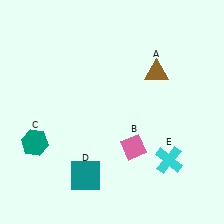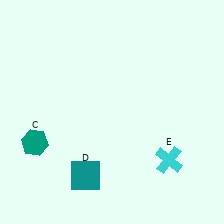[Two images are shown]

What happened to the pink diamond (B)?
The pink diamond (B) was removed in Image 2. It was in the bottom-right area of Image 1.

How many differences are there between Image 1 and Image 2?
There are 2 differences between the two images.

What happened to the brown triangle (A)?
The brown triangle (A) was removed in Image 2. It was in the top-right area of Image 1.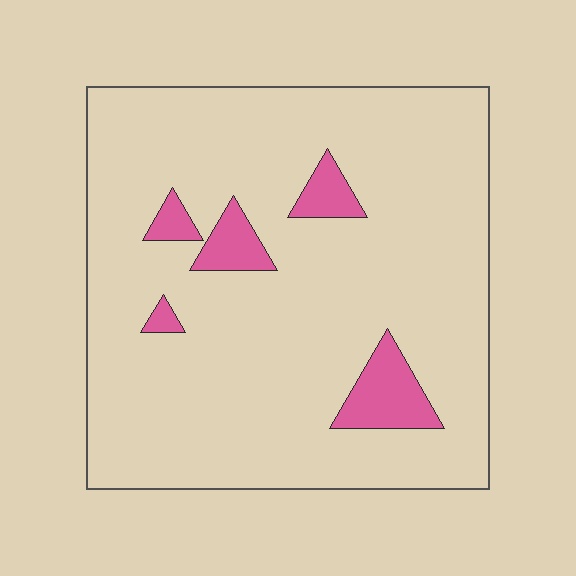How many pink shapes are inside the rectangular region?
5.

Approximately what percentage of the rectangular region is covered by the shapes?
Approximately 10%.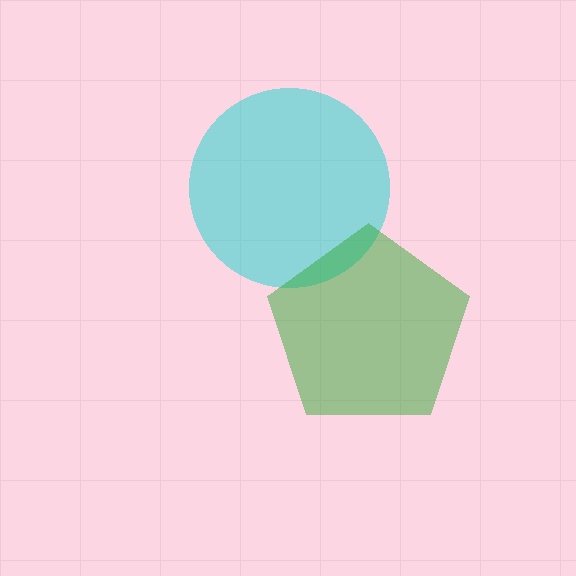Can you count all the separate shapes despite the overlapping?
Yes, there are 2 separate shapes.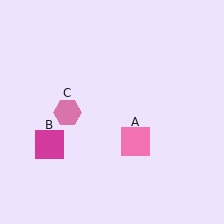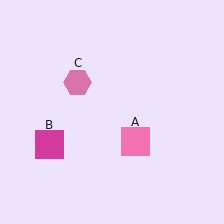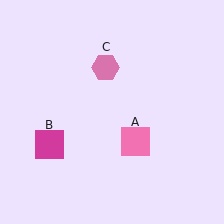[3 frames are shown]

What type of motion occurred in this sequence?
The pink hexagon (object C) rotated clockwise around the center of the scene.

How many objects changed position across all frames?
1 object changed position: pink hexagon (object C).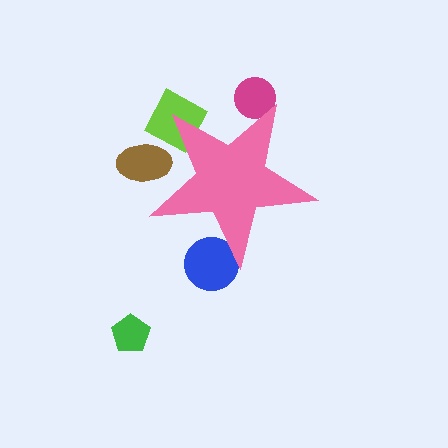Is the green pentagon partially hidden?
No, the green pentagon is fully visible.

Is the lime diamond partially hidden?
Yes, the lime diamond is partially hidden behind the pink star.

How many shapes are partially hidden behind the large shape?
4 shapes are partially hidden.